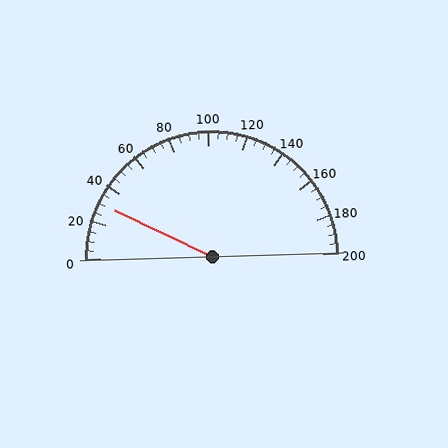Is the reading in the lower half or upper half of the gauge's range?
The reading is in the lower half of the range (0 to 200).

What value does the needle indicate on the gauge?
The needle indicates approximately 30.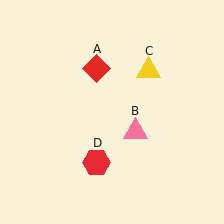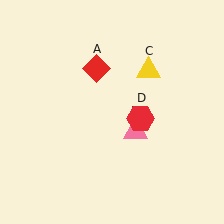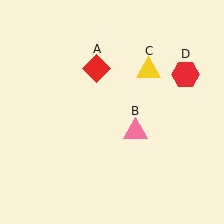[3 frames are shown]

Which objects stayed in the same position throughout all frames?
Red diamond (object A) and pink triangle (object B) and yellow triangle (object C) remained stationary.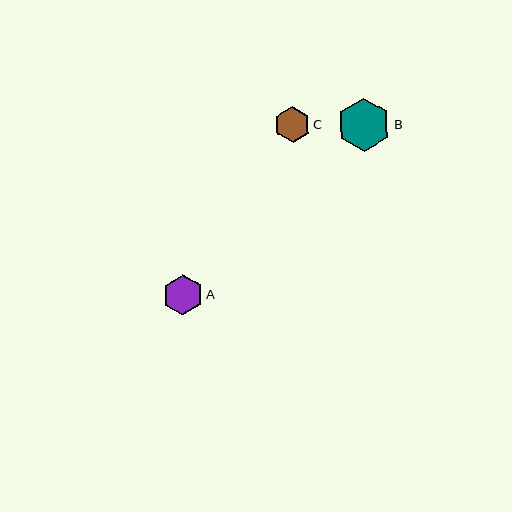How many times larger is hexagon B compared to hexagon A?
Hexagon B is approximately 1.3 times the size of hexagon A.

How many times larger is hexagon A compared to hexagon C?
Hexagon A is approximately 1.1 times the size of hexagon C.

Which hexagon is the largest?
Hexagon B is the largest with a size of approximately 54 pixels.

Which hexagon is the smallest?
Hexagon C is the smallest with a size of approximately 36 pixels.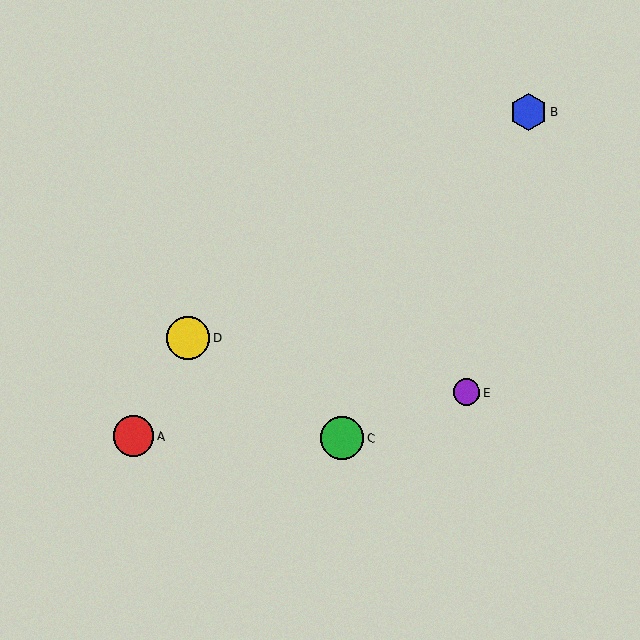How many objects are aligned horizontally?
2 objects (A, C) are aligned horizontally.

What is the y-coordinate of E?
Object E is at y≈392.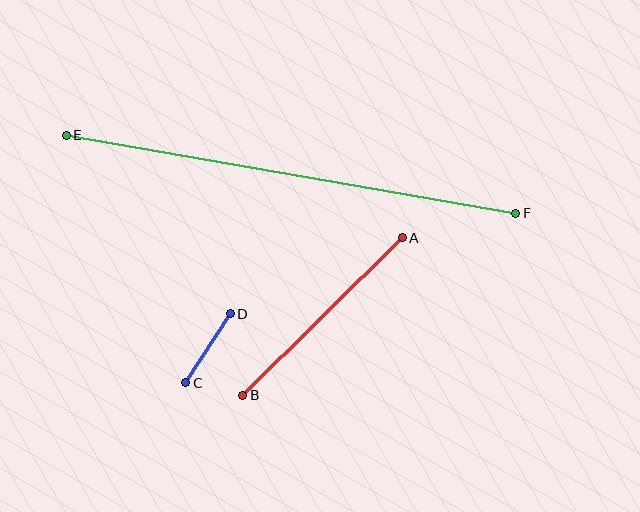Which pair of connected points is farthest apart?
Points E and F are farthest apart.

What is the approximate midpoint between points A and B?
The midpoint is at approximately (323, 317) pixels.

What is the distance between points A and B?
The distance is approximately 224 pixels.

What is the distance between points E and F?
The distance is approximately 456 pixels.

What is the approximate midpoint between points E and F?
The midpoint is at approximately (291, 174) pixels.